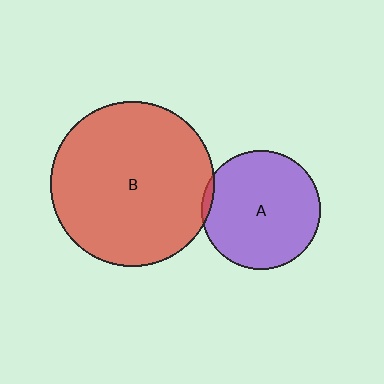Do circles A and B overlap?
Yes.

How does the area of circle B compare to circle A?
Approximately 1.9 times.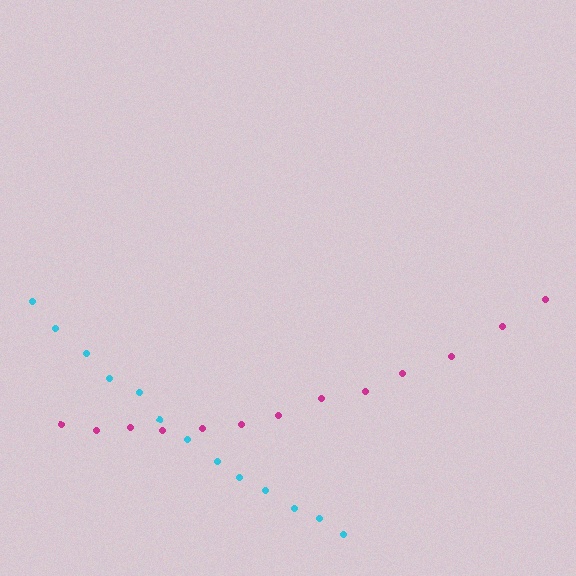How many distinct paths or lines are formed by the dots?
There are 2 distinct paths.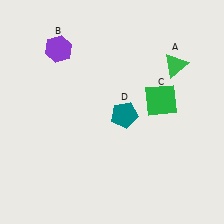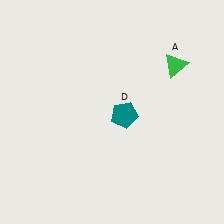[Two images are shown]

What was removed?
The purple hexagon (B), the green square (C) were removed in Image 2.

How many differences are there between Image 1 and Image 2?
There are 2 differences between the two images.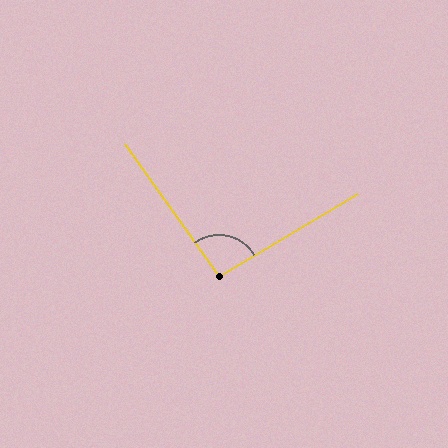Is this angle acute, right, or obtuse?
It is approximately a right angle.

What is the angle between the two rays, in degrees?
Approximately 95 degrees.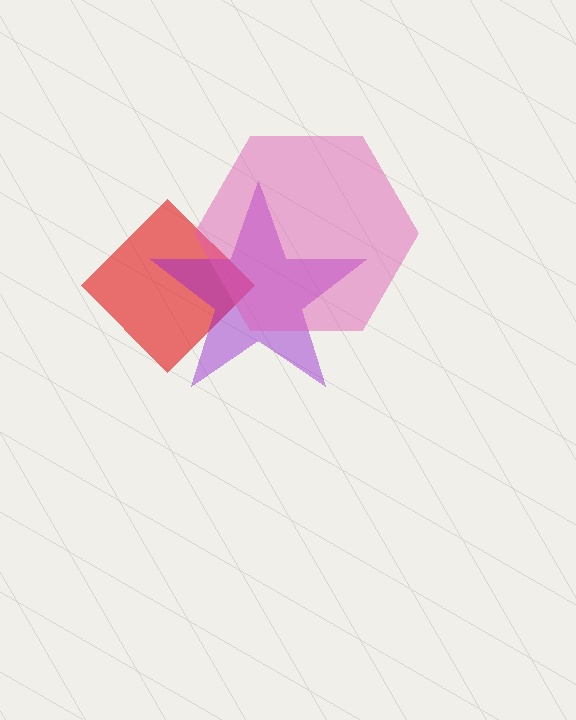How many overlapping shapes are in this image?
There are 3 overlapping shapes in the image.